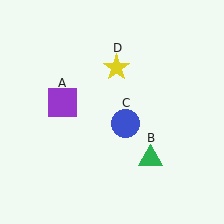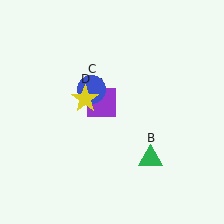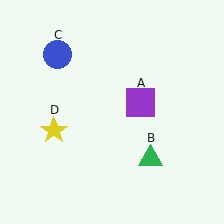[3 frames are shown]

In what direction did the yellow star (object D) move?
The yellow star (object D) moved down and to the left.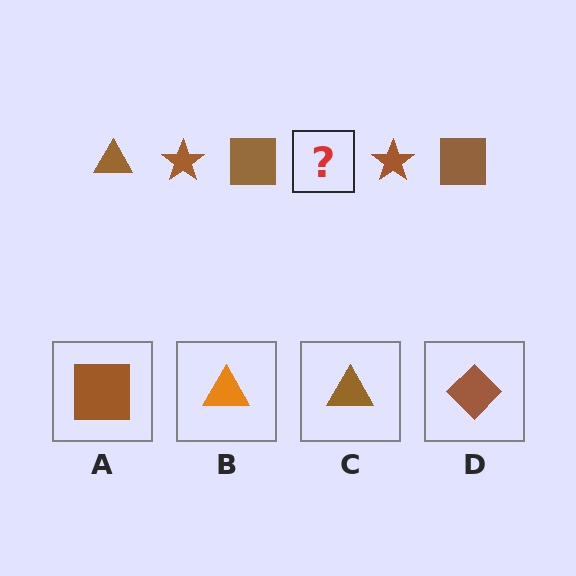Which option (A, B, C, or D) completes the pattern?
C.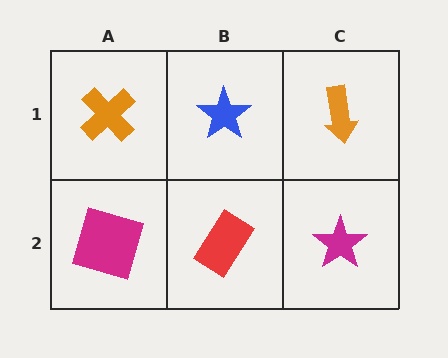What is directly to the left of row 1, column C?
A blue star.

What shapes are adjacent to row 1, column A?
A magenta square (row 2, column A), a blue star (row 1, column B).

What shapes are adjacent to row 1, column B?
A red rectangle (row 2, column B), an orange cross (row 1, column A), an orange arrow (row 1, column C).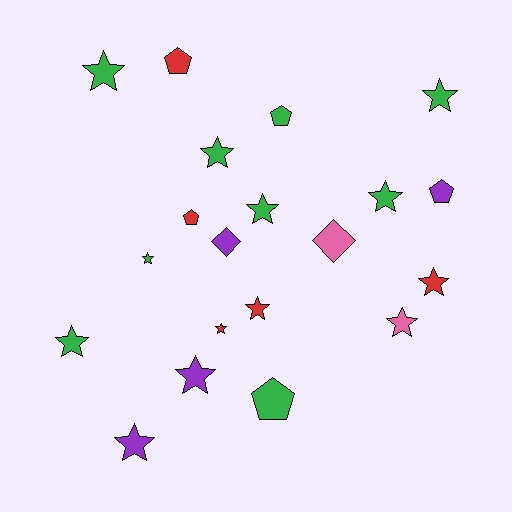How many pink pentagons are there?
There are no pink pentagons.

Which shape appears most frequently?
Star, with 13 objects.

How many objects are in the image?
There are 20 objects.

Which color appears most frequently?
Green, with 9 objects.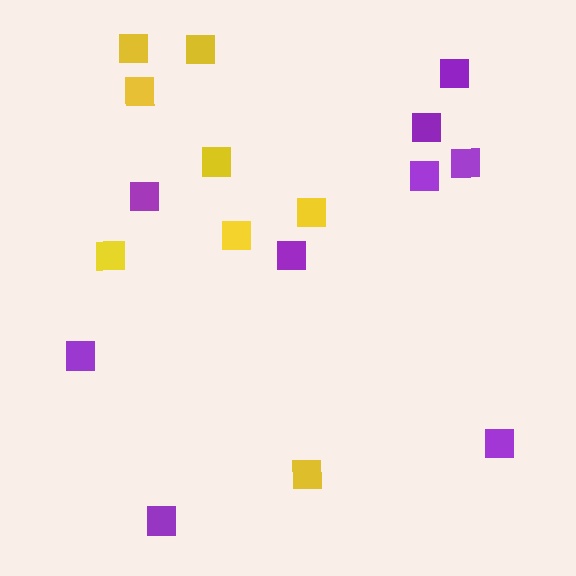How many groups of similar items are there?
There are 2 groups: one group of purple squares (9) and one group of yellow squares (8).